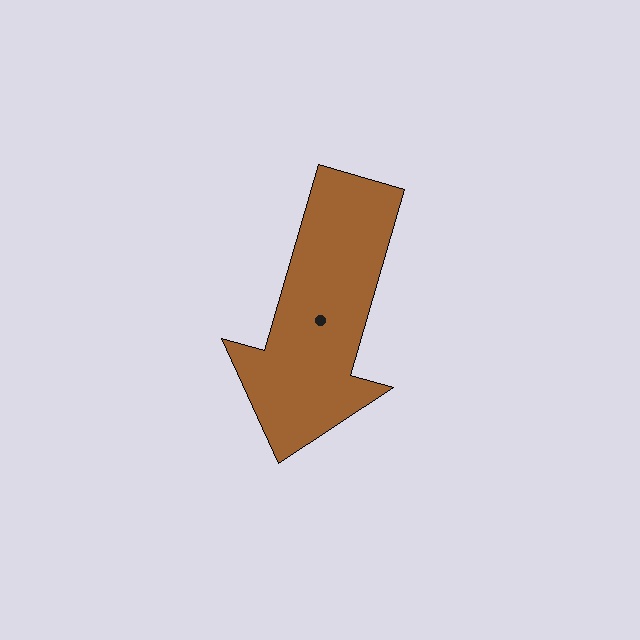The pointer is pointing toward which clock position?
Roughly 7 o'clock.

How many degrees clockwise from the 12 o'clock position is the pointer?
Approximately 196 degrees.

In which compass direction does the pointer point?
South.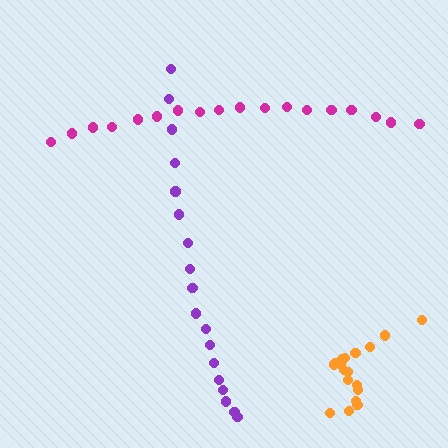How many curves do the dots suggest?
There are 3 distinct paths.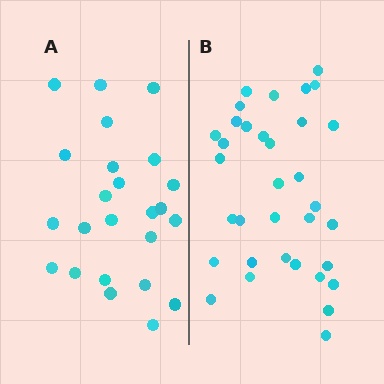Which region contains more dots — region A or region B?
Region B (the right region) has more dots.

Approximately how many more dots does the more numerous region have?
Region B has roughly 10 or so more dots than region A.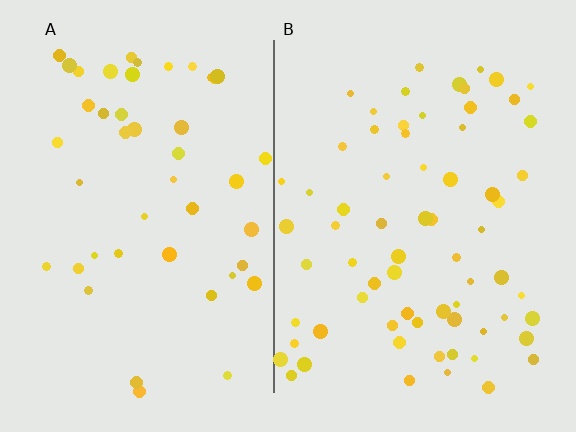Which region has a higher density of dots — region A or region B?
B (the right).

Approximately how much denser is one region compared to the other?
Approximately 1.5× — region B over region A.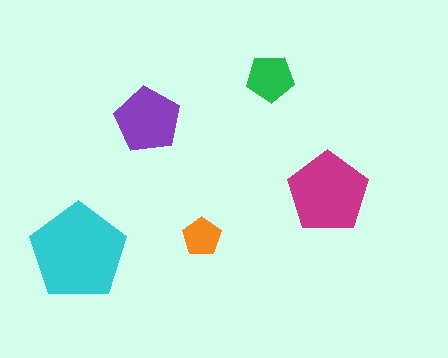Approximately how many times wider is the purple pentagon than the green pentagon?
About 1.5 times wider.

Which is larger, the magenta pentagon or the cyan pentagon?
The cyan one.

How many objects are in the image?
There are 5 objects in the image.